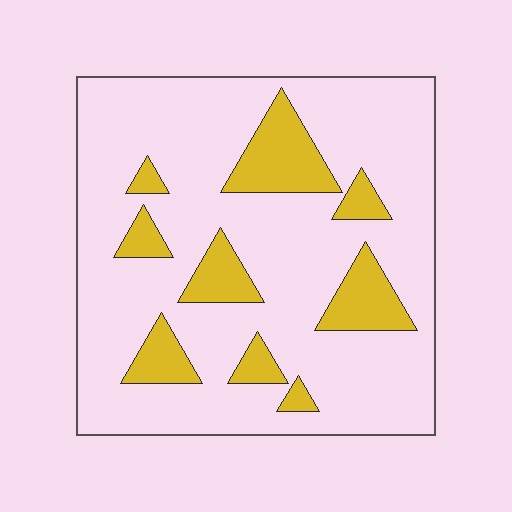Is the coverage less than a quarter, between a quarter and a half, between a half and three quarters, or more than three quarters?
Less than a quarter.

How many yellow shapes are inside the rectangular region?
9.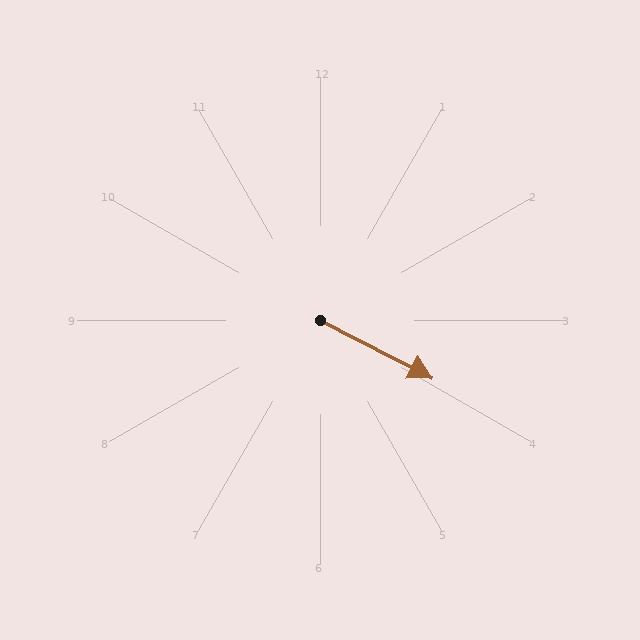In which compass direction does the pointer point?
Southeast.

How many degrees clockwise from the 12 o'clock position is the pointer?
Approximately 117 degrees.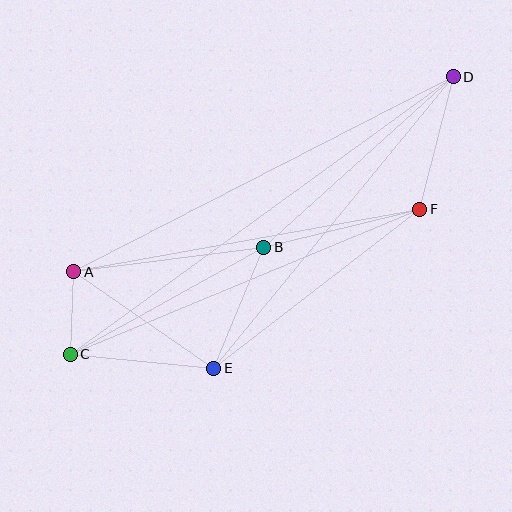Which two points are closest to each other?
Points A and C are closest to each other.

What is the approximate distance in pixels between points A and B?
The distance between A and B is approximately 191 pixels.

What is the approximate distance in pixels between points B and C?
The distance between B and C is approximately 221 pixels.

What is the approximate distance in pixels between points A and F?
The distance between A and F is approximately 351 pixels.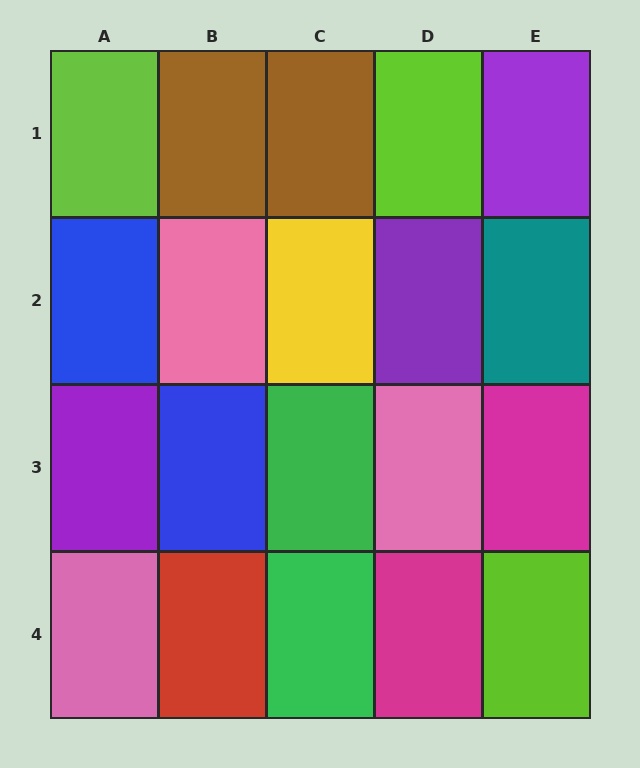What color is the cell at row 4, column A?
Pink.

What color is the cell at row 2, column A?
Blue.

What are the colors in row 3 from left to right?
Purple, blue, green, pink, magenta.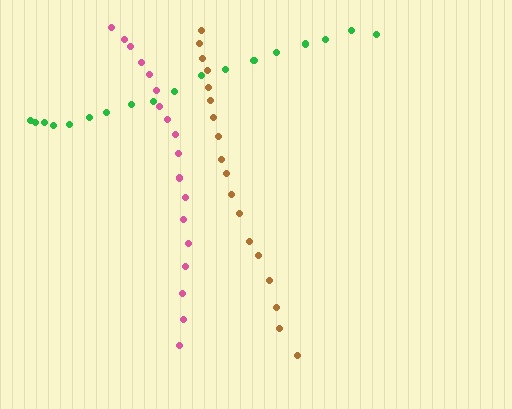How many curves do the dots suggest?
There are 3 distinct paths.